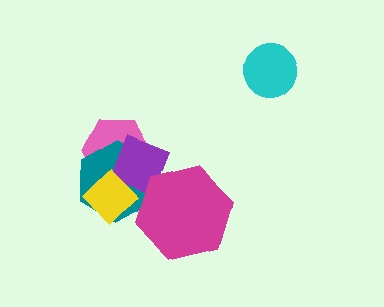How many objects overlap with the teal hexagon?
4 objects overlap with the teal hexagon.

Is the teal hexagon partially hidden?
Yes, it is partially covered by another shape.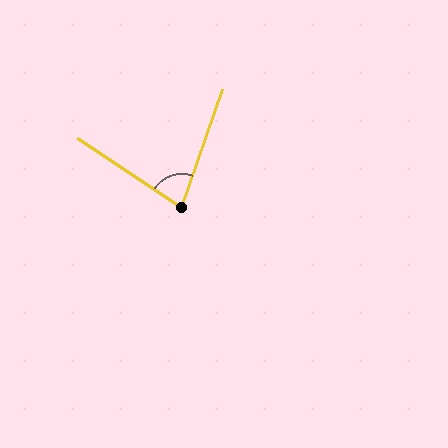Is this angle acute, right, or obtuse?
It is acute.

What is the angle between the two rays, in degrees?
Approximately 76 degrees.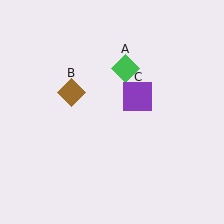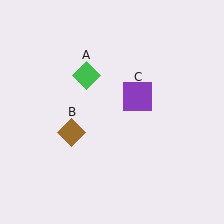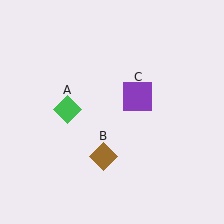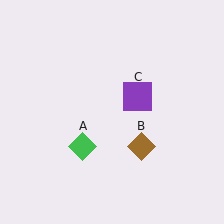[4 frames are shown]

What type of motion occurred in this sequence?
The green diamond (object A), brown diamond (object B) rotated counterclockwise around the center of the scene.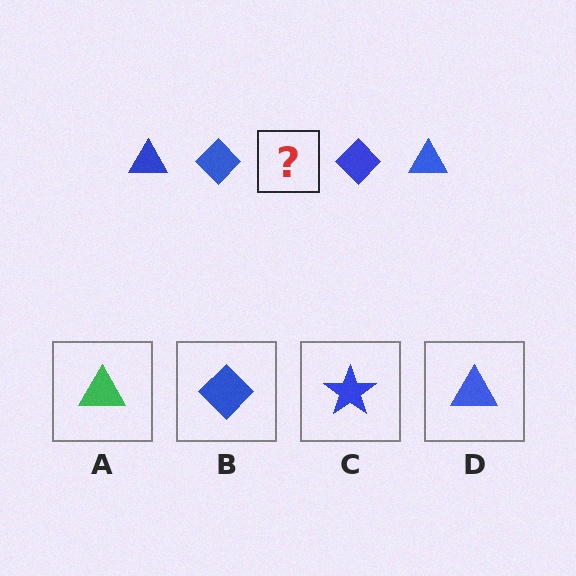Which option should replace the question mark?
Option D.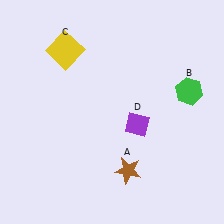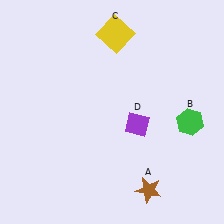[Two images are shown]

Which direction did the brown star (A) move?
The brown star (A) moved right.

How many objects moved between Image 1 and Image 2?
3 objects moved between the two images.